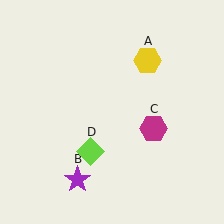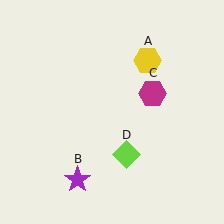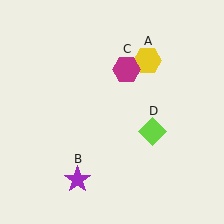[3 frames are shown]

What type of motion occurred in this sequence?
The magenta hexagon (object C), lime diamond (object D) rotated counterclockwise around the center of the scene.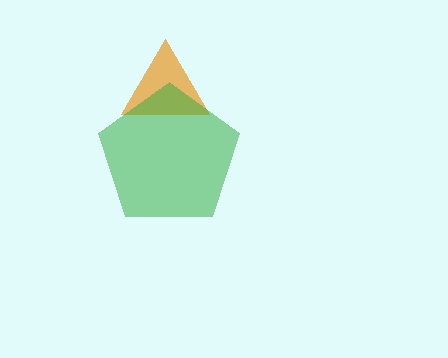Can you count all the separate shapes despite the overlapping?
Yes, there are 2 separate shapes.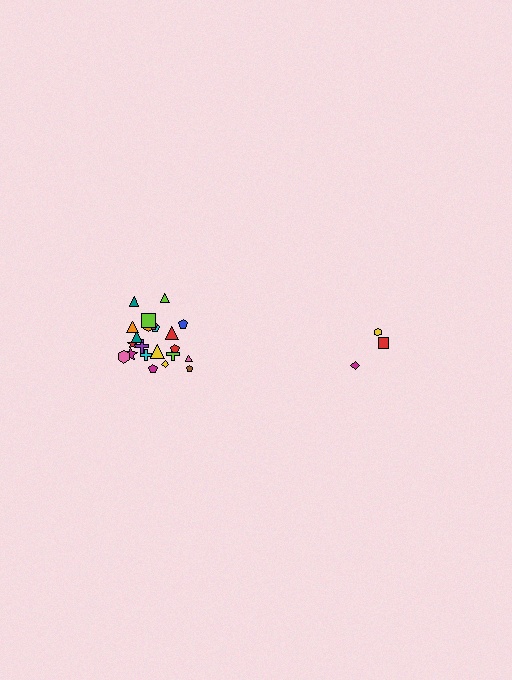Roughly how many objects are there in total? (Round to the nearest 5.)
Roughly 25 objects in total.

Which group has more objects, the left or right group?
The left group.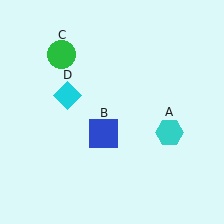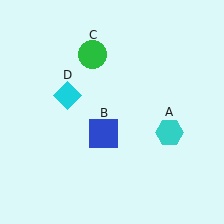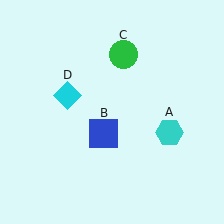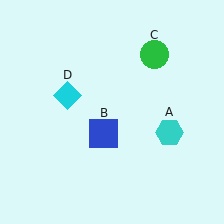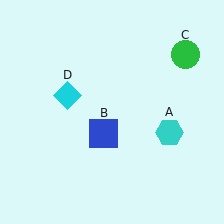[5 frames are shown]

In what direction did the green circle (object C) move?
The green circle (object C) moved right.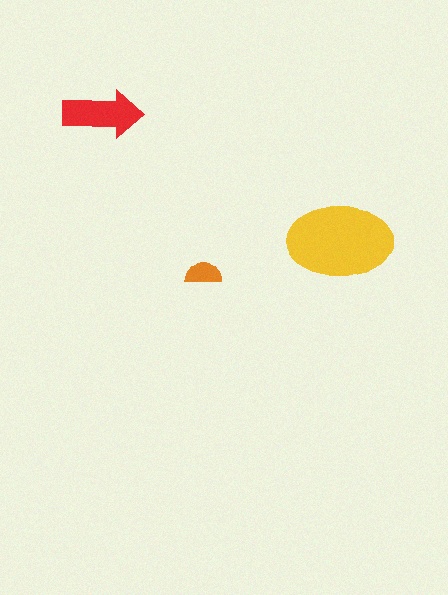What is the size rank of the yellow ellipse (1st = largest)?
1st.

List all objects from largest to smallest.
The yellow ellipse, the red arrow, the orange semicircle.